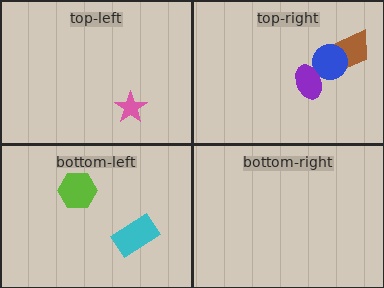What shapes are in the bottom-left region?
The lime hexagon, the cyan rectangle.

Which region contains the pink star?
The top-left region.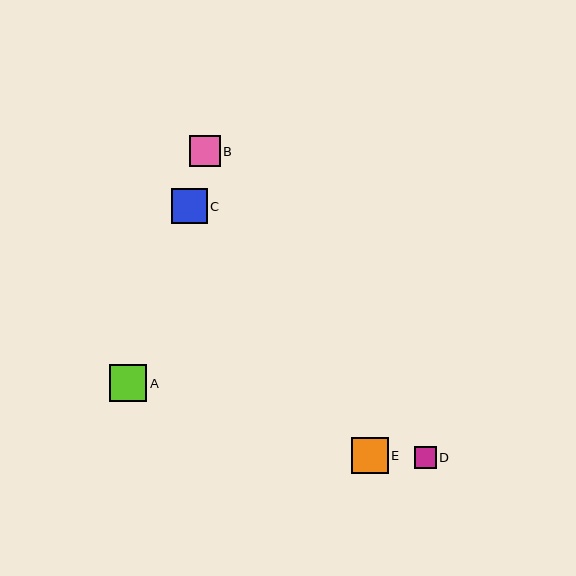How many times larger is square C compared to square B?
Square C is approximately 1.1 times the size of square B.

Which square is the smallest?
Square D is the smallest with a size of approximately 22 pixels.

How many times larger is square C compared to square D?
Square C is approximately 1.6 times the size of square D.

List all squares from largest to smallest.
From largest to smallest: A, E, C, B, D.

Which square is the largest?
Square A is the largest with a size of approximately 37 pixels.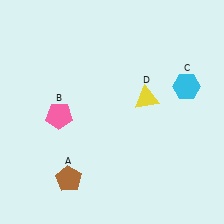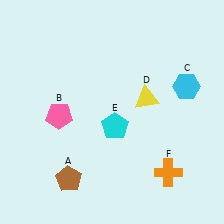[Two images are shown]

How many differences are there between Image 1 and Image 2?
There are 2 differences between the two images.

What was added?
A cyan pentagon (E), an orange cross (F) were added in Image 2.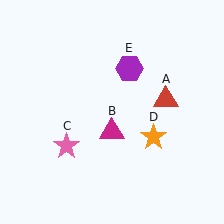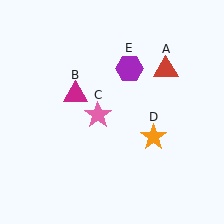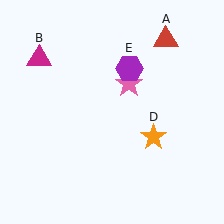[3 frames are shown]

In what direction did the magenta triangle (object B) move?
The magenta triangle (object B) moved up and to the left.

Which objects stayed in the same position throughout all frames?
Orange star (object D) and purple hexagon (object E) remained stationary.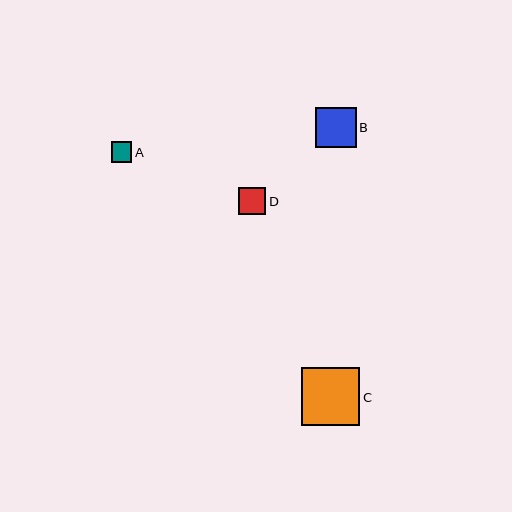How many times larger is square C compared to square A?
Square C is approximately 2.8 times the size of square A.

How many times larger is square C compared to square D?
Square C is approximately 2.1 times the size of square D.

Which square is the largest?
Square C is the largest with a size of approximately 58 pixels.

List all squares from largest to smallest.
From largest to smallest: C, B, D, A.